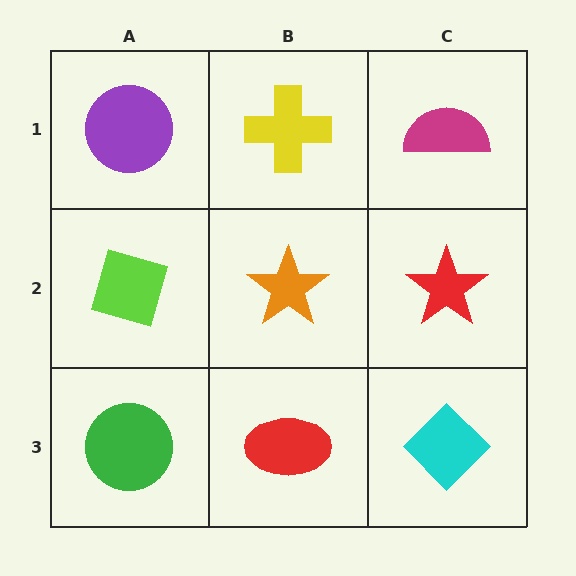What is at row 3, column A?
A green circle.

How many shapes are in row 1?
3 shapes.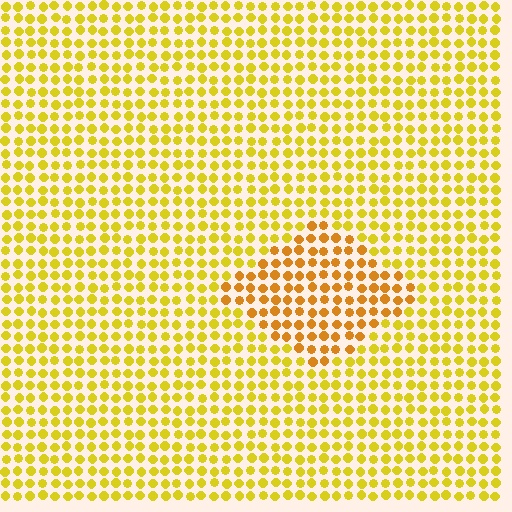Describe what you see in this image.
The image is filled with small yellow elements in a uniform arrangement. A diamond-shaped region is visible where the elements are tinted to a slightly different hue, forming a subtle color boundary.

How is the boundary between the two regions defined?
The boundary is defined purely by a slight shift in hue (about 23 degrees). Spacing, size, and orientation are identical on both sides.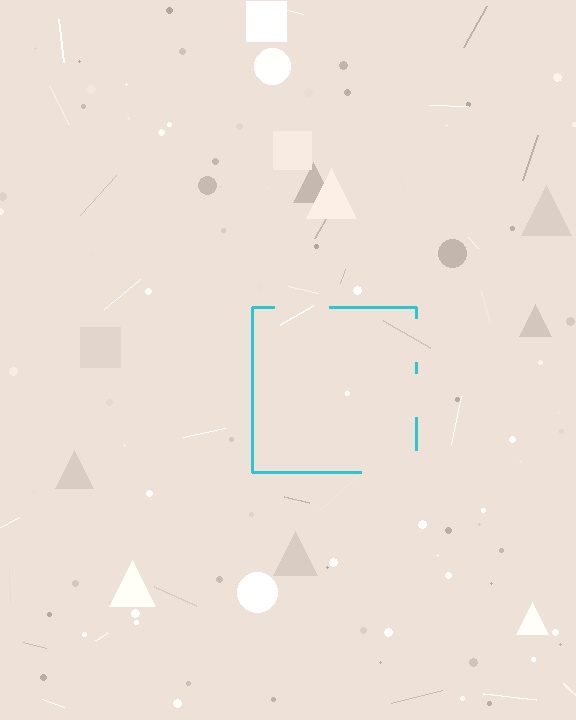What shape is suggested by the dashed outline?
The dashed outline suggests a square.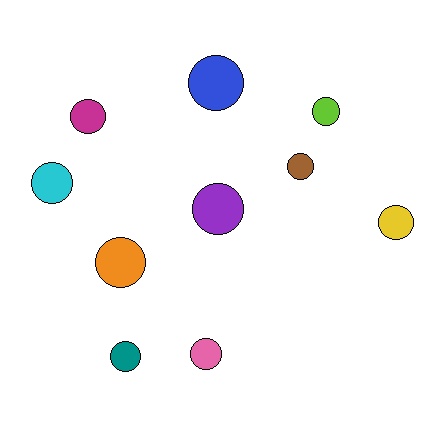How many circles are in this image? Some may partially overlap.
There are 10 circles.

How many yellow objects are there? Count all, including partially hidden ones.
There is 1 yellow object.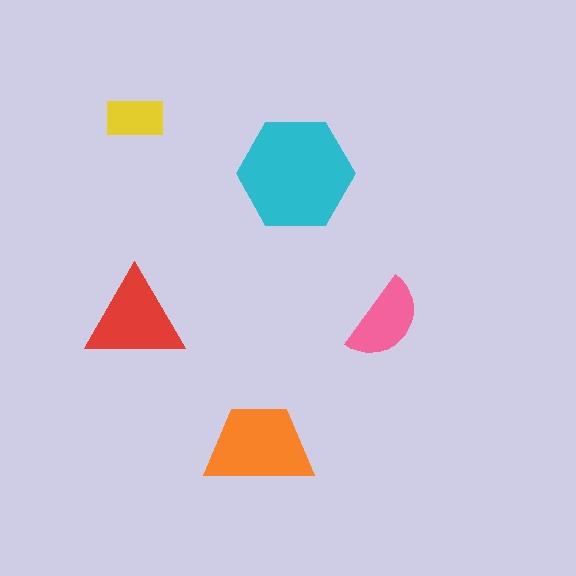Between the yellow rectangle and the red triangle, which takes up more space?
The red triangle.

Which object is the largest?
The cyan hexagon.